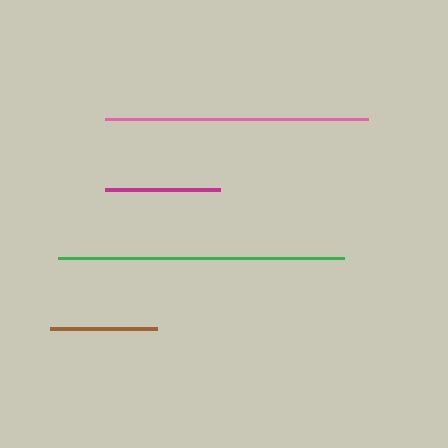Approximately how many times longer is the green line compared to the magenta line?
The green line is approximately 2.5 times the length of the magenta line.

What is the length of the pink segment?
The pink segment is approximately 262 pixels long.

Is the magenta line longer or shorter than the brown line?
The magenta line is longer than the brown line.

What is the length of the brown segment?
The brown segment is approximately 107 pixels long.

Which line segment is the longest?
The green line is the longest at approximately 286 pixels.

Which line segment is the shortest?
The brown line is the shortest at approximately 107 pixels.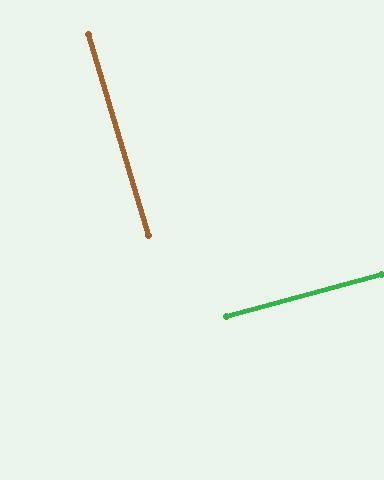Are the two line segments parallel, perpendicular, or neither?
Perpendicular — they meet at approximately 89°.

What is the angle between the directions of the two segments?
Approximately 89 degrees.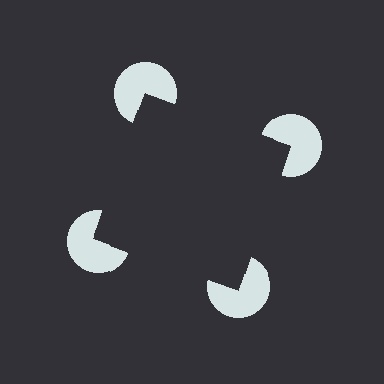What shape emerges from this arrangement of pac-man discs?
An illusory square — its edges are inferred from the aligned wedge cuts in the pac-man discs, not physically drawn.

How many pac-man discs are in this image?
There are 4 — one at each vertex of the illusory square.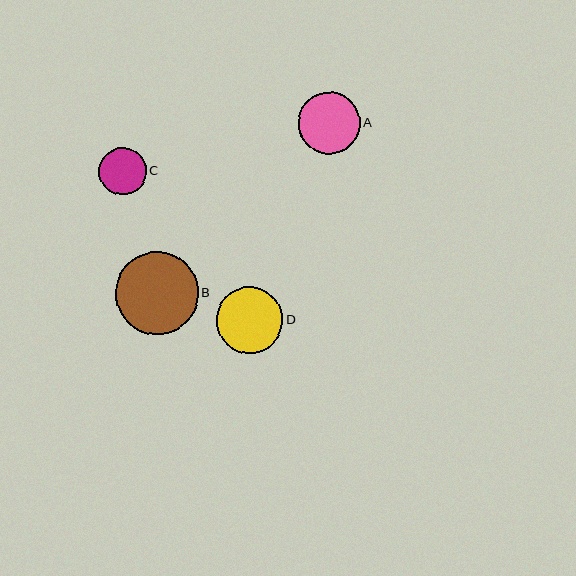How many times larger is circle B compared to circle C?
Circle B is approximately 1.7 times the size of circle C.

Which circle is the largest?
Circle B is the largest with a size of approximately 83 pixels.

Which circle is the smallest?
Circle C is the smallest with a size of approximately 47 pixels.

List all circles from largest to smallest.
From largest to smallest: B, D, A, C.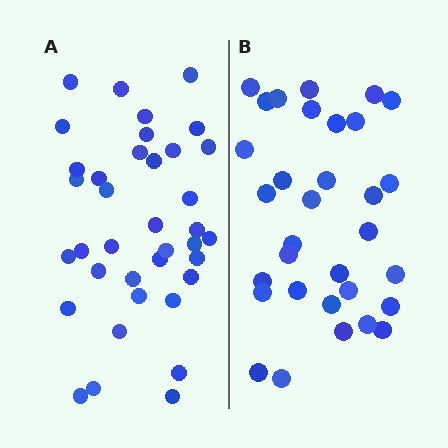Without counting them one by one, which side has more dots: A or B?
Region A (the left region) has more dots.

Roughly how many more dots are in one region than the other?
Region A has about 5 more dots than region B.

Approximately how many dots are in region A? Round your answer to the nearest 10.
About 40 dots. (The exact count is 37, which rounds to 40.)